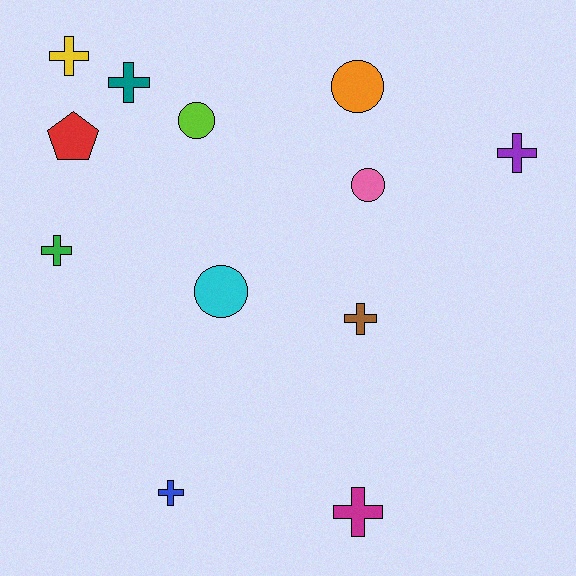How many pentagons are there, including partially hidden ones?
There is 1 pentagon.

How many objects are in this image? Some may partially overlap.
There are 12 objects.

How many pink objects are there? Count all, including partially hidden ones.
There is 1 pink object.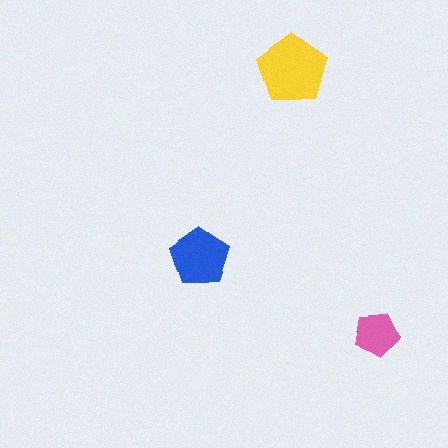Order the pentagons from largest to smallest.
the yellow one, the blue one, the pink one.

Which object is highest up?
The yellow pentagon is topmost.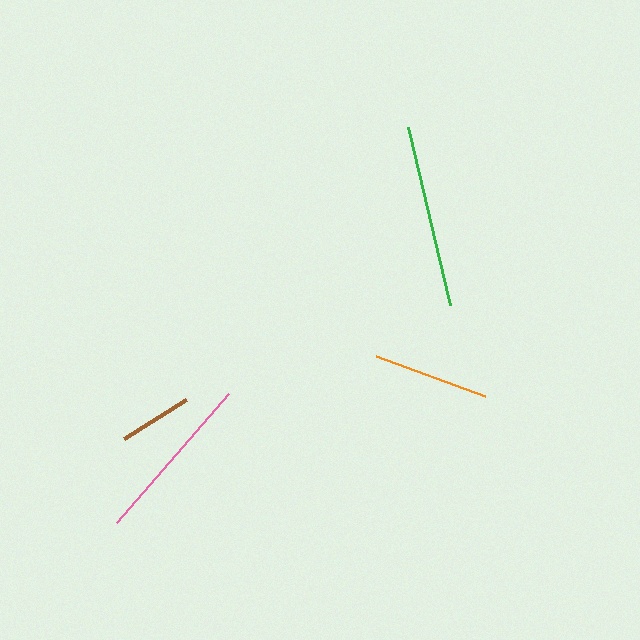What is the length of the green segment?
The green segment is approximately 183 pixels long.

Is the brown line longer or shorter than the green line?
The green line is longer than the brown line.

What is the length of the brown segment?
The brown segment is approximately 73 pixels long.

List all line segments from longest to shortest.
From longest to shortest: green, pink, orange, brown.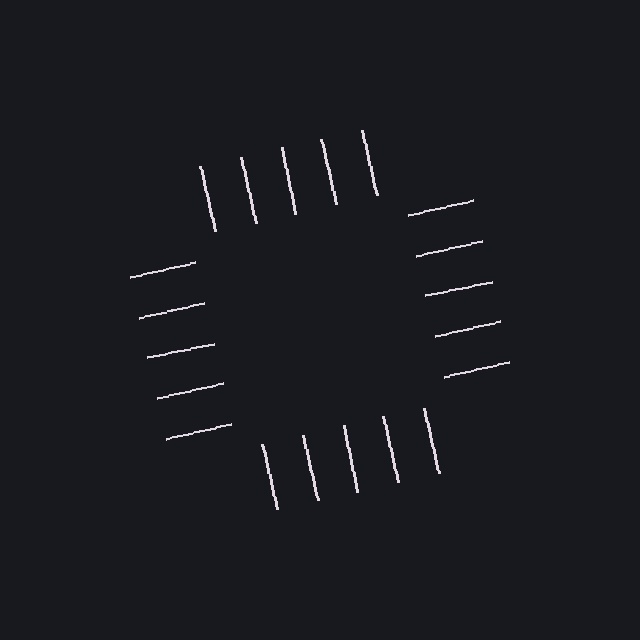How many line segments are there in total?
20 — 5 along each of the 4 edges.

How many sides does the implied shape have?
4 sides — the line-ends trace a square.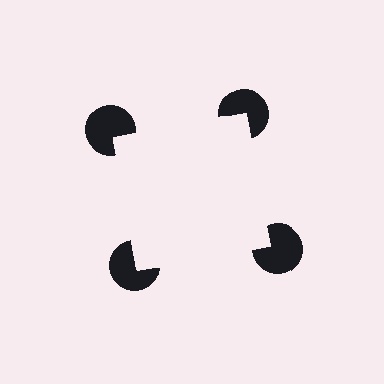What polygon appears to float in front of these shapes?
An illusory square — its edges are inferred from the aligned wedge cuts in the pac-man discs, not physically drawn.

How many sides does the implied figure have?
4 sides.